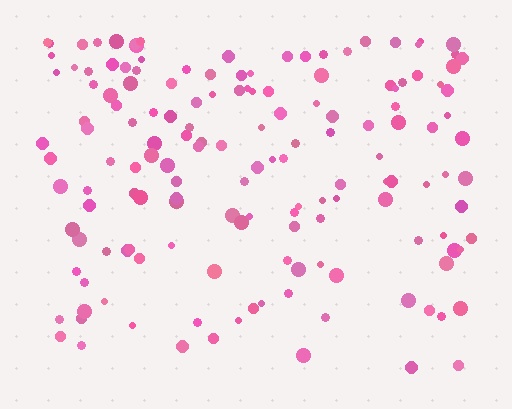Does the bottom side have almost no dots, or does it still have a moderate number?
Still a moderate number, just noticeably fewer than the top.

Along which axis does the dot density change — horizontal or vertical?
Vertical.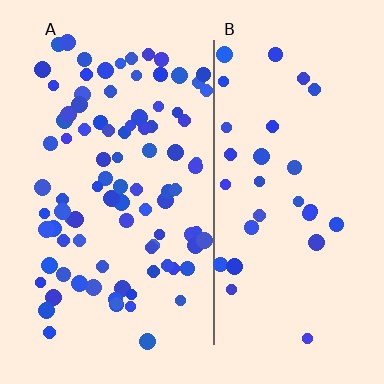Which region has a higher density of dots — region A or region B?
A (the left).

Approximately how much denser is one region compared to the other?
Approximately 2.9× — region A over region B.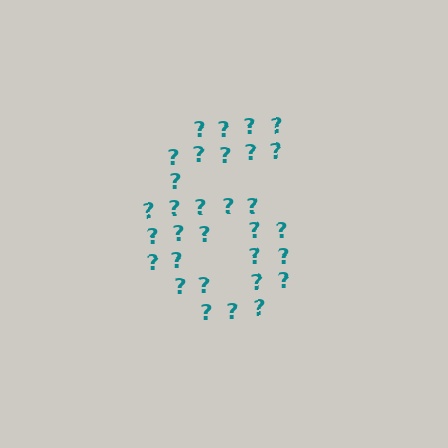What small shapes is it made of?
It is made of small question marks.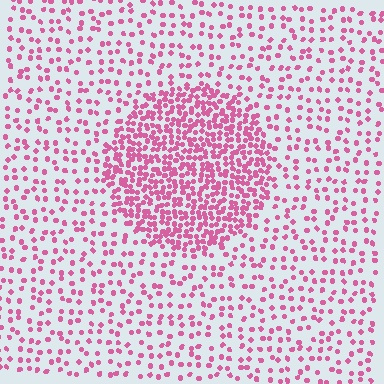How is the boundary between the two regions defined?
The boundary is defined by a change in element density (approximately 2.7x ratio). All elements are the same color, size, and shape.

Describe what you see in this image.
The image contains small pink elements arranged at two different densities. A circle-shaped region is visible where the elements are more densely packed than the surrounding area.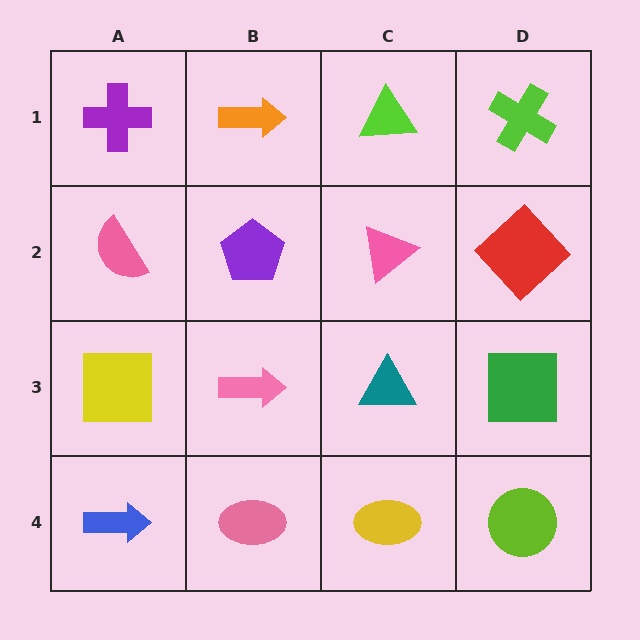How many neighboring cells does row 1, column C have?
3.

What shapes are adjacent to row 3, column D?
A red diamond (row 2, column D), a lime circle (row 4, column D), a teal triangle (row 3, column C).